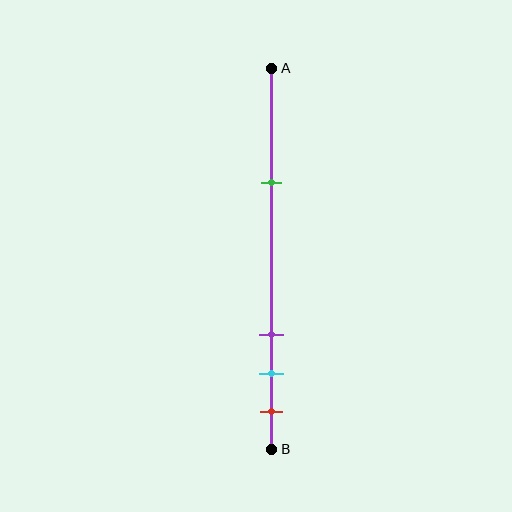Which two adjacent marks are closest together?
The cyan and red marks are the closest adjacent pair.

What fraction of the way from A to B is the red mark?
The red mark is approximately 90% (0.9) of the way from A to B.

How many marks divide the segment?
There are 4 marks dividing the segment.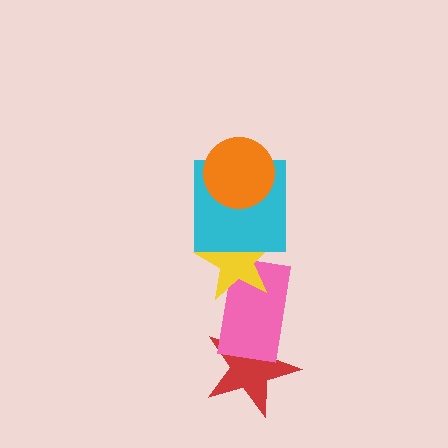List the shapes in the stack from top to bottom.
From top to bottom: the orange circle, the cyan square, the yellow star, the pink rectangle, the red star.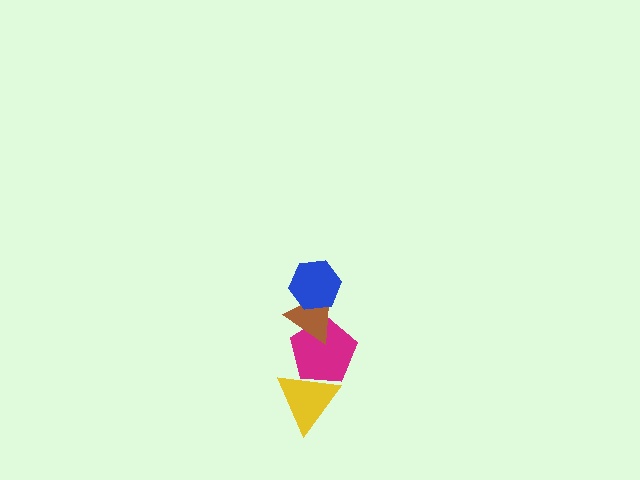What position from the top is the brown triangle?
The brown triangle is 2nd from the top.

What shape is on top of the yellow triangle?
The magenta pentagon is on top of the yellow triangle.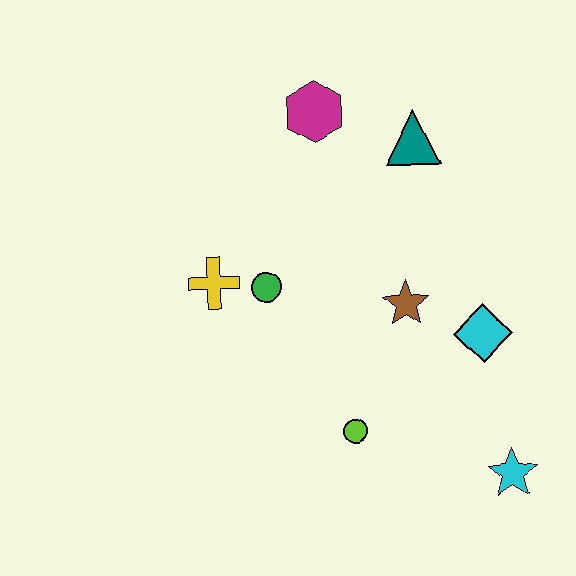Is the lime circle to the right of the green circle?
Yes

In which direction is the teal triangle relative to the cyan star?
The teal triangle is above the cyan star.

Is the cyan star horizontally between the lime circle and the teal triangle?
No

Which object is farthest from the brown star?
The magenta hexagon is farthest from the brown star.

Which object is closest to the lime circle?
The brown star is closest to the lime circle.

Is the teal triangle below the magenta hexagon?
Yes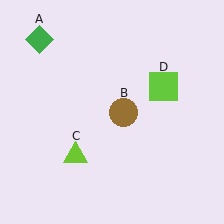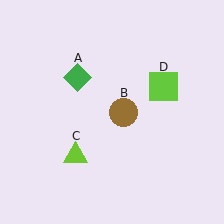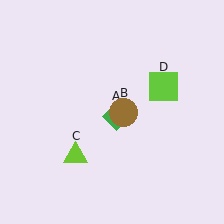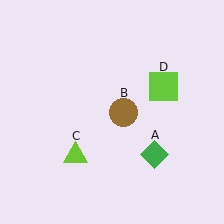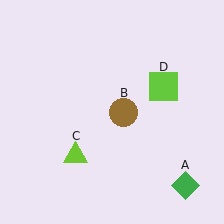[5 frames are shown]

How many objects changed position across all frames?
1 object changed position: green diamond (object A).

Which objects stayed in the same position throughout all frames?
Brown circle (object B) and lime triangle (object C) and lime square (object D) remained stationary.